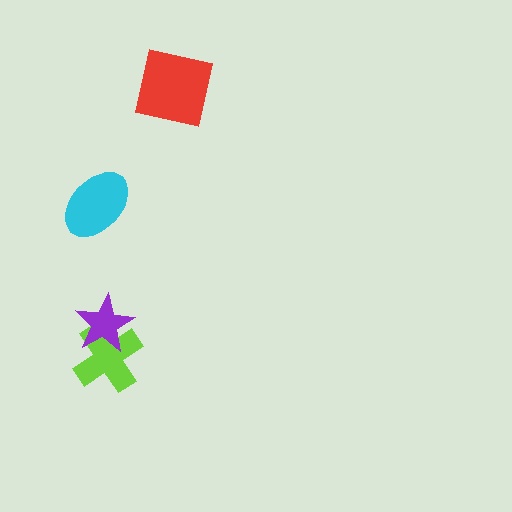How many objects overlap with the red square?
0 objects overlap with the red square.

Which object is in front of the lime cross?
The purple star is in front of the lime cross.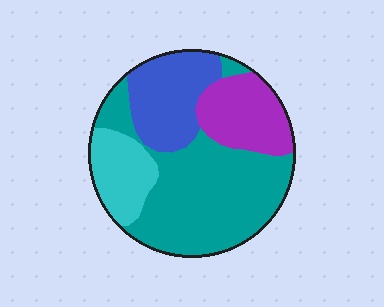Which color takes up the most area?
Teal, at roughly 45%.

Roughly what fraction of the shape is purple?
Purple takes up about one sixth (1/6) of the shape.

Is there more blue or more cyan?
Blue.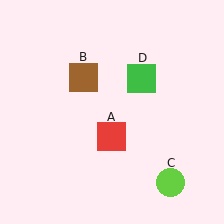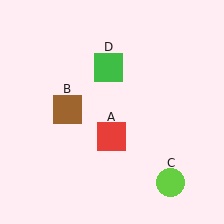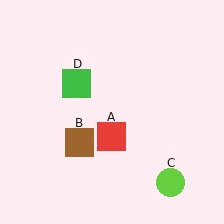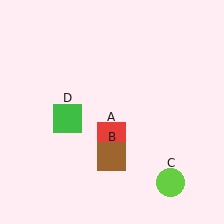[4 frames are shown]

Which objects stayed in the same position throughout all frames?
Red square (object A) and lime circle (object C) remained stationary.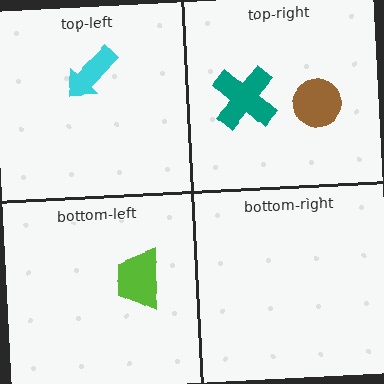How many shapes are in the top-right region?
2.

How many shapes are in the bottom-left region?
1.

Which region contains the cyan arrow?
The top-left region.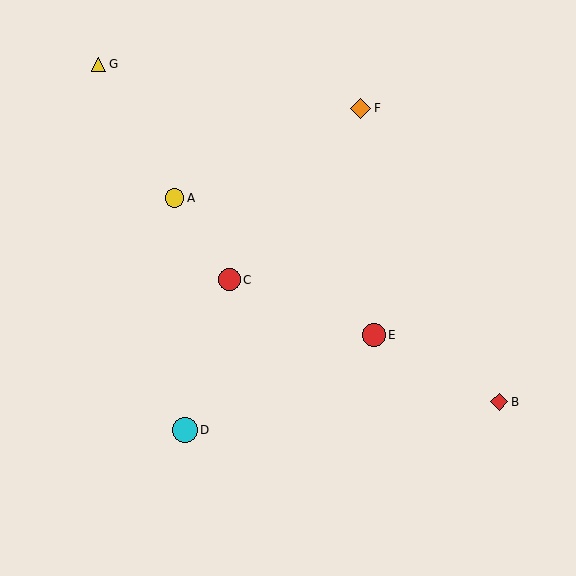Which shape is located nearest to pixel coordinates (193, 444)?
The cyan circle (labeled D) at (185, 430) is nearest to that location.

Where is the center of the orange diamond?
The center of the orange diamond is at (361, 108).